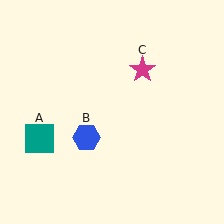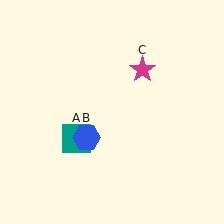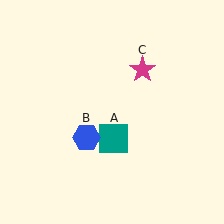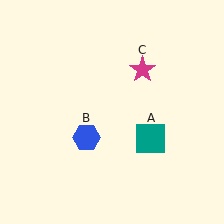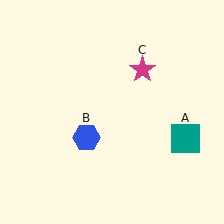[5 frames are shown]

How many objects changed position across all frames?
1 object changed position: teal square (object A).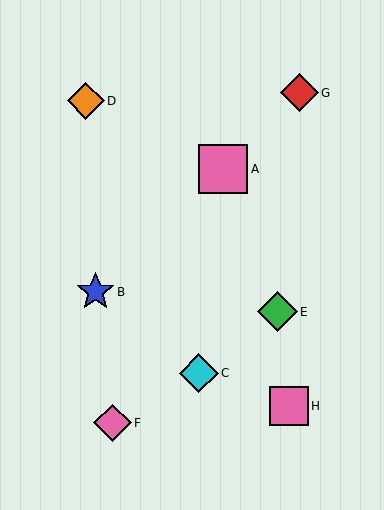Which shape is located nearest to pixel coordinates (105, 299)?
The blue star (labeled B) at (95, 292) is nearest to that location.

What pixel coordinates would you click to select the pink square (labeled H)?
Click at (289, 406) to select the pink square H.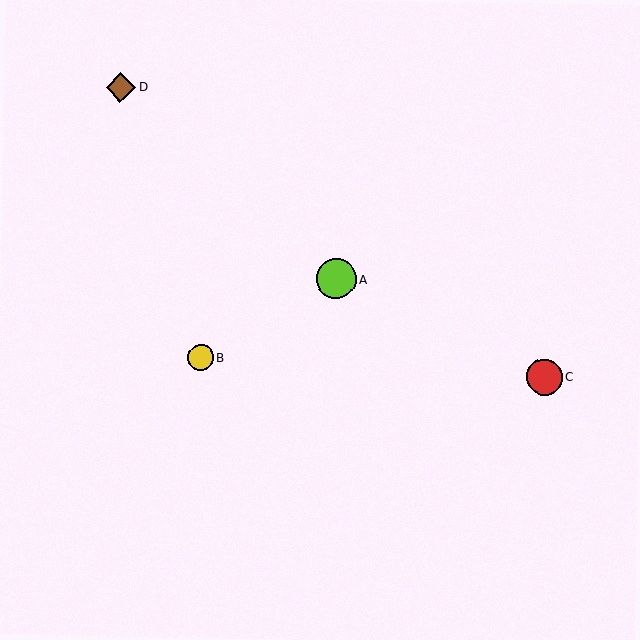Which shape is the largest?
The lime circle (labeled A) is the largest.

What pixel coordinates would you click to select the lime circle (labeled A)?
Click at (336, 279) to select the lime circle A.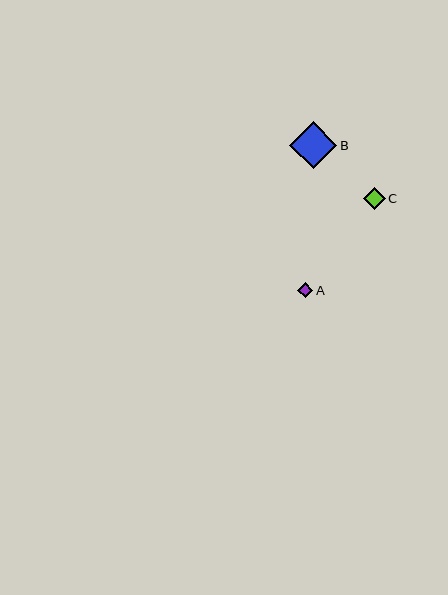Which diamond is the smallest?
Diamond A is the smallest with a size of approximately 16 pixels.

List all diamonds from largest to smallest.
From largest to smallest: B, C, A.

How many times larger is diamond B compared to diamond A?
Diamond B is approximately 3.0 times the size of diamond A.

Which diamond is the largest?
Diamond B is the largest with a size of approximately 47 pixels.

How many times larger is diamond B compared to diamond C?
Diamond B is approximately 2.2 times the size of diamond C.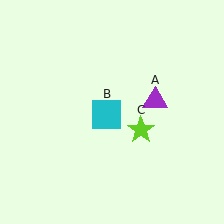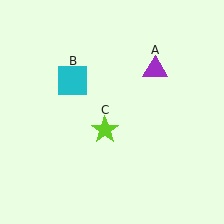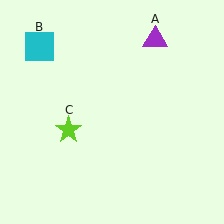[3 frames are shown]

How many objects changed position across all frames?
3 objects changed position: purple triangle (object A), cyan square (object B), lime star (object C).